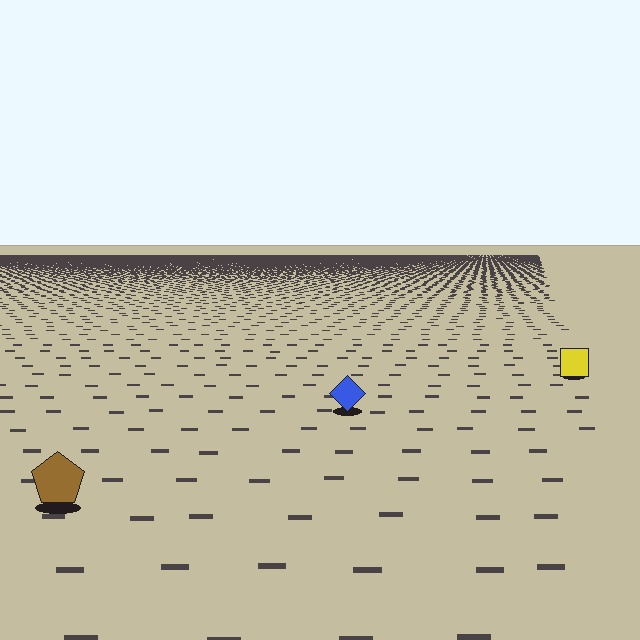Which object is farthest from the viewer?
The yellow square is farthest from the viewer. It appears smaller and the ground texture around it is denser.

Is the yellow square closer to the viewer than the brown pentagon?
No. The brown pentagon is closer — you can tell from the texture gradient: the ground texture is coarser near it.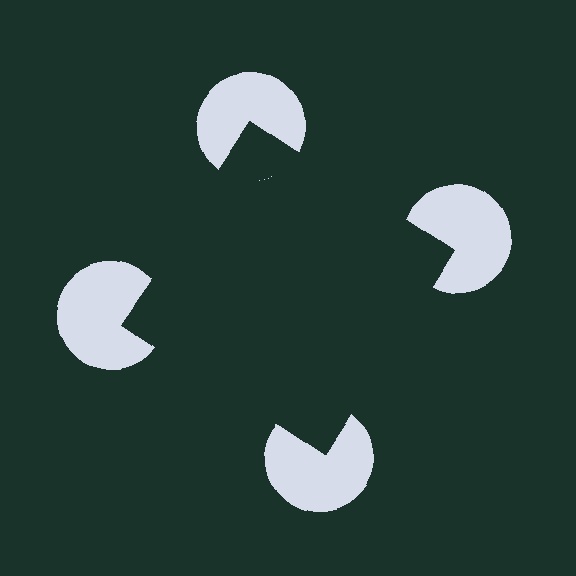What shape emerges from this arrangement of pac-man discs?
An illusory square — its edges are inferred from the aligned wedge cuts in the pac-man discs, not physically drawn.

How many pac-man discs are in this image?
There are 4 — one at each vertex of the illusory square.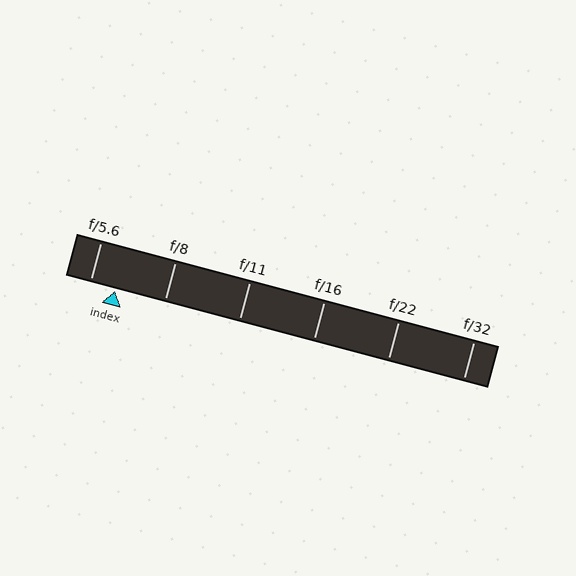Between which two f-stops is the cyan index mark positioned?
The index mark is between f/5.6 and f/8.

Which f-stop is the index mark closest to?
The index mark is closest to f/5.6.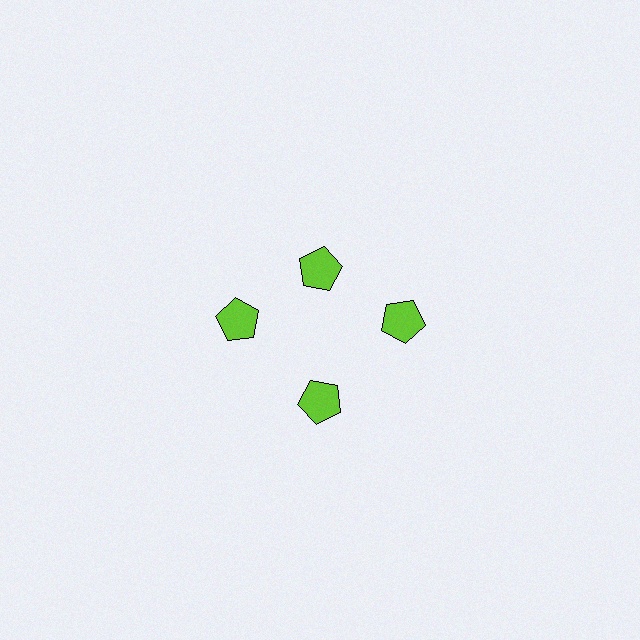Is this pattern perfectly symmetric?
No. The 4 lime pentagons are arranged in a ring, but one element near the 12 o'clock position is pulled inward toward the center, breaking the 4-fold rotational symmetry.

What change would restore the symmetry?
The symmetry would be restored by moving it outward, back onto the ring so that all 4 pentagons sit at equal angles and equal distance from the center.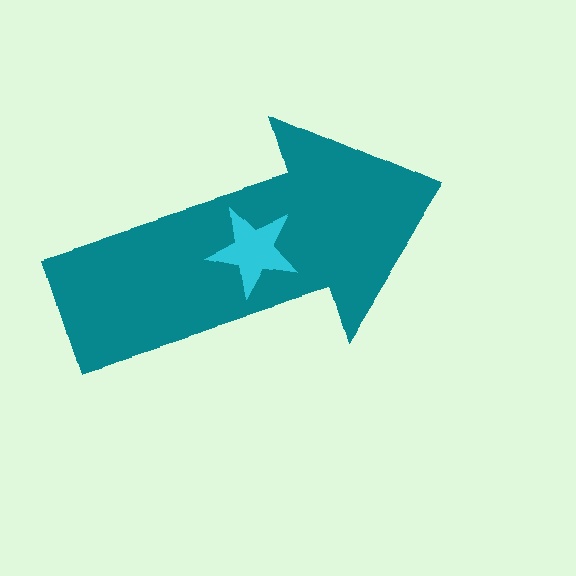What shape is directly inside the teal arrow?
The cyan star.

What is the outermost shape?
The teal arrow.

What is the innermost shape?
The cyan star.